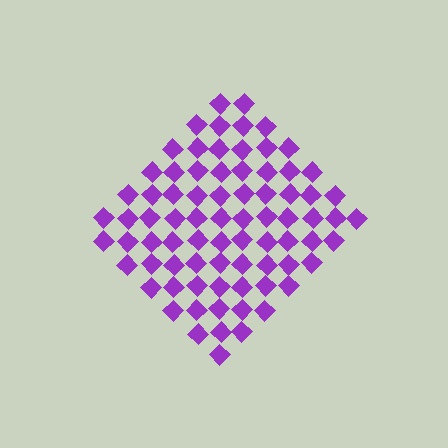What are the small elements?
The small elements are diamonds.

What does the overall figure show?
The overall figure shows a diamond.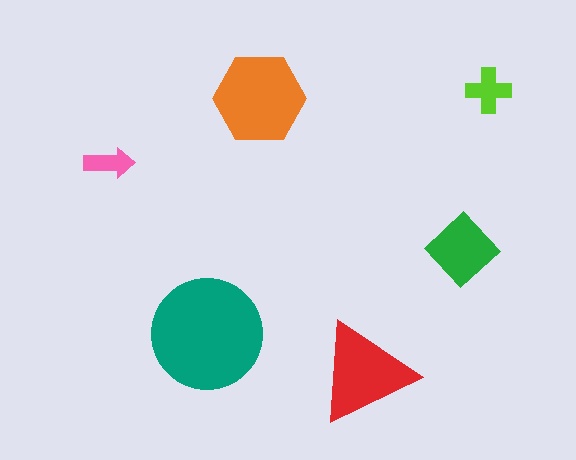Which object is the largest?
The teal circle.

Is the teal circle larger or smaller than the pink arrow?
Larger.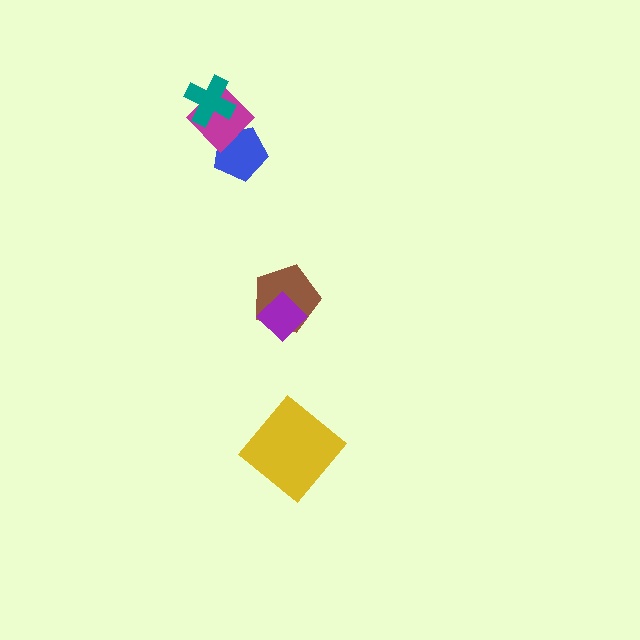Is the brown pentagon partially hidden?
Yes, it is partially covered by another shape.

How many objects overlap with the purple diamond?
1 object overlaps with the purple diamond.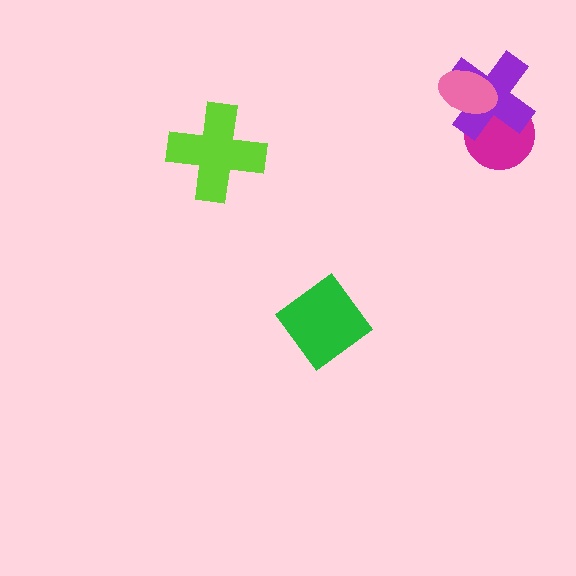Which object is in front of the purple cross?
The pink ellipse is in front of the purple cross.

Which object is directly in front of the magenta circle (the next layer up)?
The purple cross is directly in front of the magenta circle.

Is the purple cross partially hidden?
Yes, it is partially covered by another shape.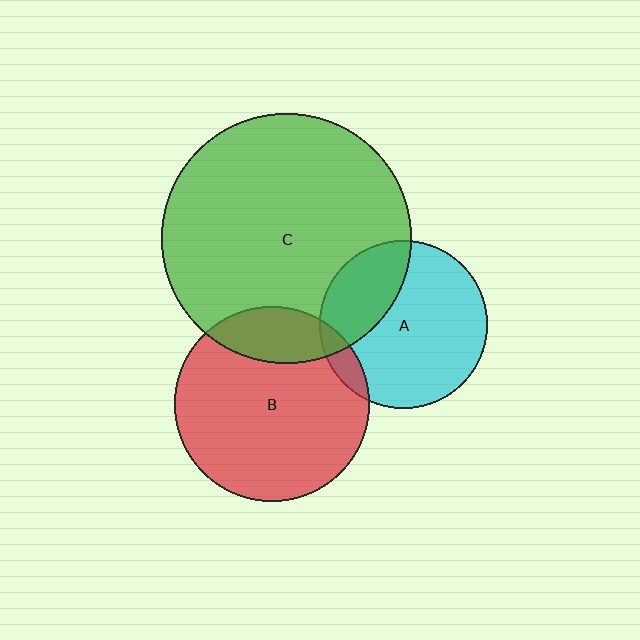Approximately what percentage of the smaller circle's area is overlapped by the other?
Approximately 20%.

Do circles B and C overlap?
Yes.